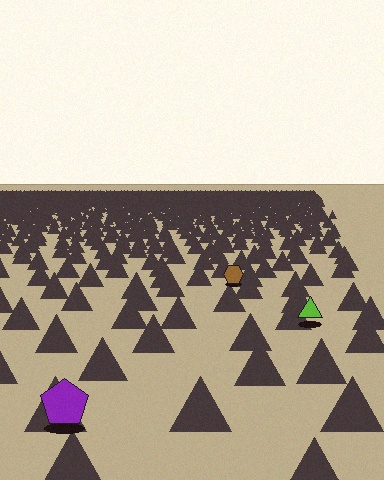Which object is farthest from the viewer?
The brown hexagon is farthest from the viewer. It appears smaller and the ground texture around it is denser.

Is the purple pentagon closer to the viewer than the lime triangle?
Yes. The purple pentagon is closer — you can tell from the texture gradient: the ground texture is coarser near it.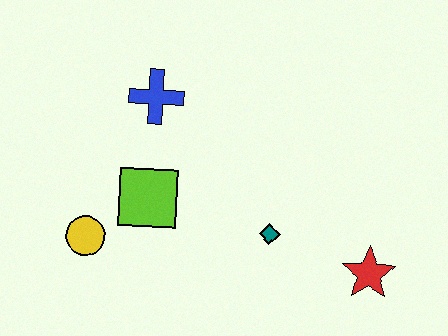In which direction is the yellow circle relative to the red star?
The yellow circle is to the left of the red star.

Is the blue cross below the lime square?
No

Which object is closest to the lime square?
The yellow circle is closest to the lime square.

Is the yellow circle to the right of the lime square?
No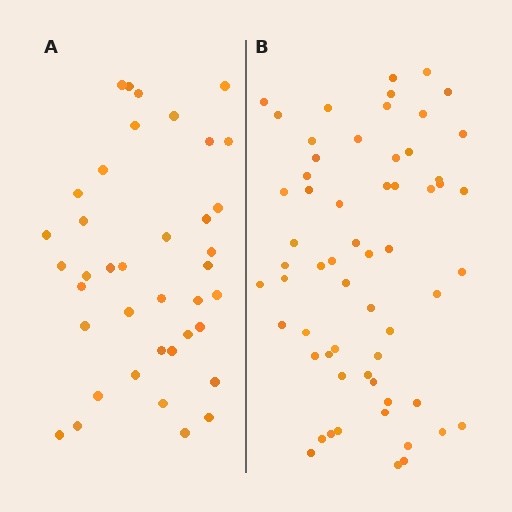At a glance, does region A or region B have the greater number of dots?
Region B (the right region) has more dots.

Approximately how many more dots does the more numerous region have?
Region B has approximately 20 more dots than region A.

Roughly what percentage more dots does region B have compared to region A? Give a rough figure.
About 55% more.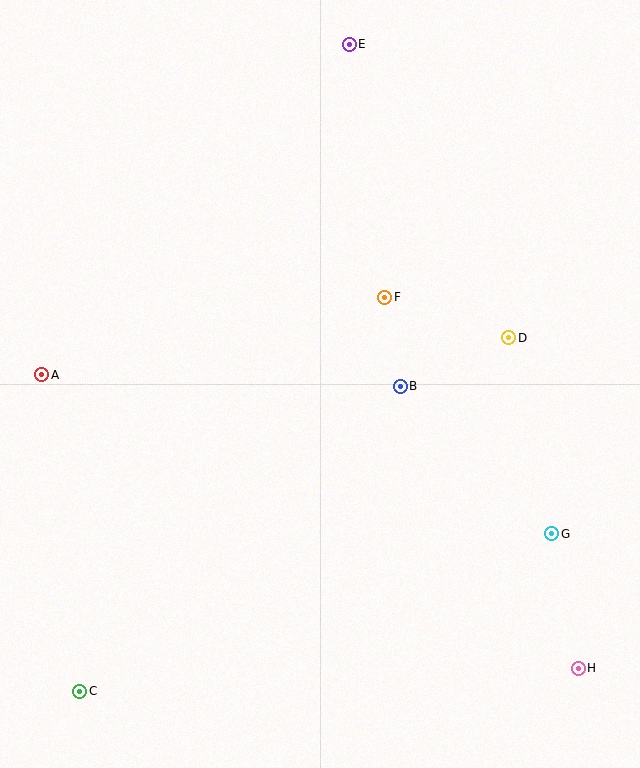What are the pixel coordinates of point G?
Point G is at (552, 534).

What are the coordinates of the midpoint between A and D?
The midpoint between A and D is at (275, 356).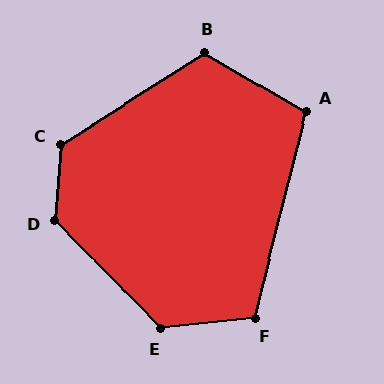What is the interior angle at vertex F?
Approximately 111 degrees (obtuse).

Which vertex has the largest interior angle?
D, at approximately 132 degrees.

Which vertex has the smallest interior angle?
A, at approximately 106 degrees.